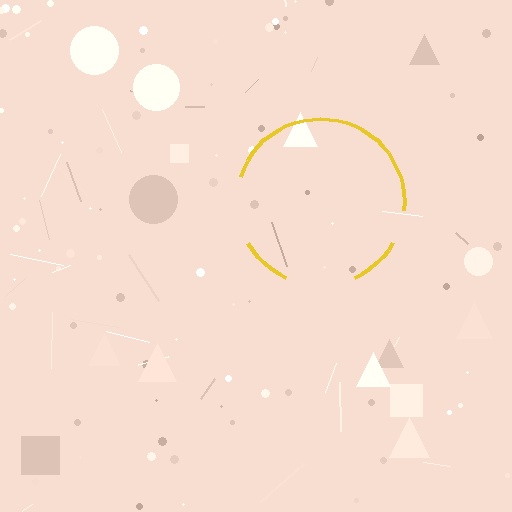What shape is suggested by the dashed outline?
The dashed outline suggests a circle.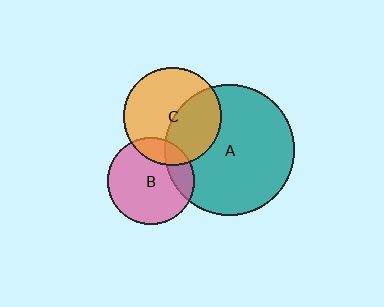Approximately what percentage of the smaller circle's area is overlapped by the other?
Approximately 40%.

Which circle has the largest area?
Circle A (teal).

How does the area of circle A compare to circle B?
Approximately 2.2 times.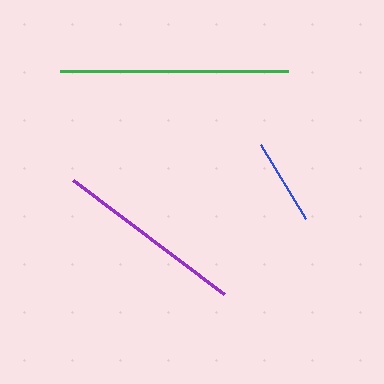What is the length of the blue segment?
The blue segment is approximately 87 pixels long.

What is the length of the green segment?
The green segment is approximately 229 pixels long.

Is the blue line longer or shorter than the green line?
The green line is longer than the blue line.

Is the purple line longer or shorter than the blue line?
The purple line is longer than the blue line.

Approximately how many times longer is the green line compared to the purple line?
The green line is approximately 1.2 times the length of the purple line.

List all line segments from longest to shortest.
From longest to shortest: green, purple, blue.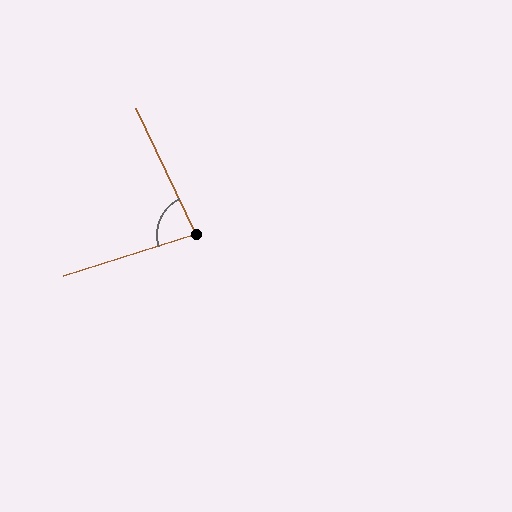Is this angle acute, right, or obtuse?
It is acute.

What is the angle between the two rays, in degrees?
Approximately 82 degrees.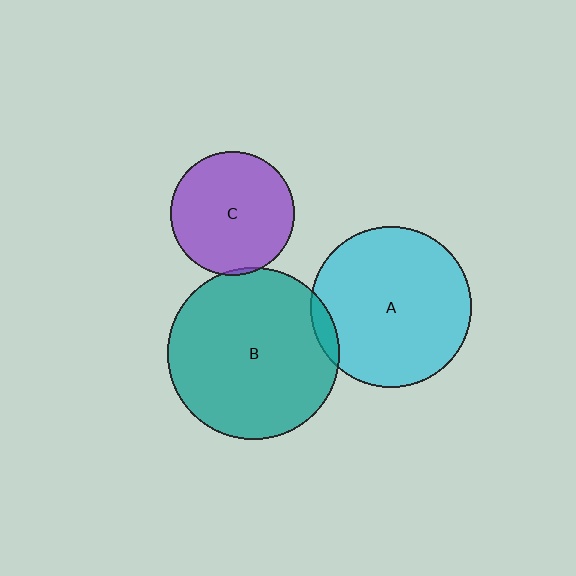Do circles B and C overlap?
Yes.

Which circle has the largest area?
Circle B (teal).